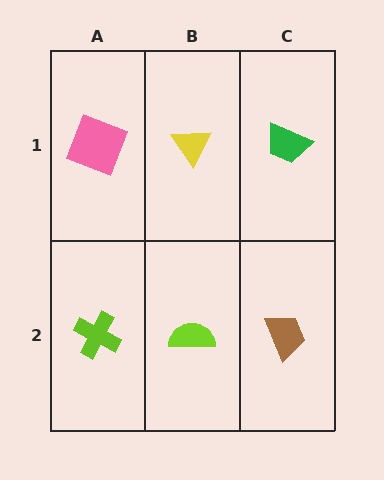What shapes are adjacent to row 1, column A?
A lime cross (row 2, column A), a yellow triangle (row 1, column B).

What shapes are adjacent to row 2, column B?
A yellow triangle (row 1, column B), a lime cross (row 2, column A), a brown trapezoid (row 2, column C).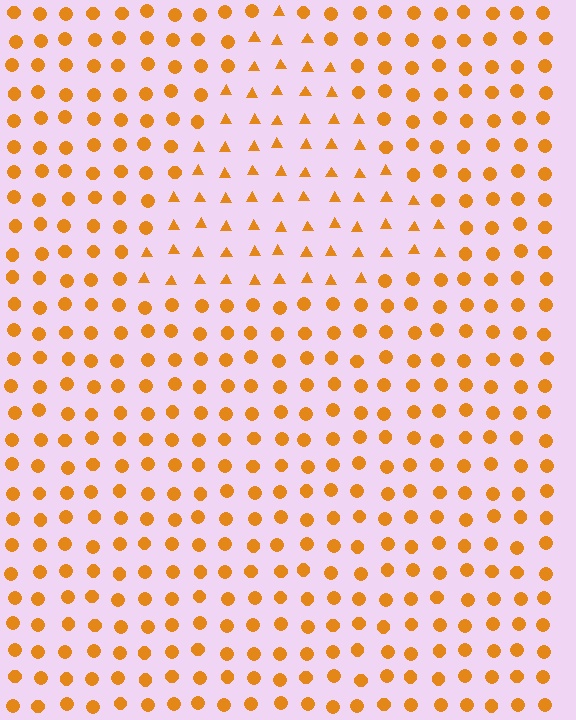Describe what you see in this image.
The image is filled with small orange elements arranged in a uniform grid. A triangle-shaped region contains triangles, while the surrounding area contains circles. The boundary is defined purely by the change in element shape.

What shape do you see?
I see a triangle.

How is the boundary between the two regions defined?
The boundary is defined by a change in element shape: triangles inside vs. circles outside. All elements share the same color and spacing.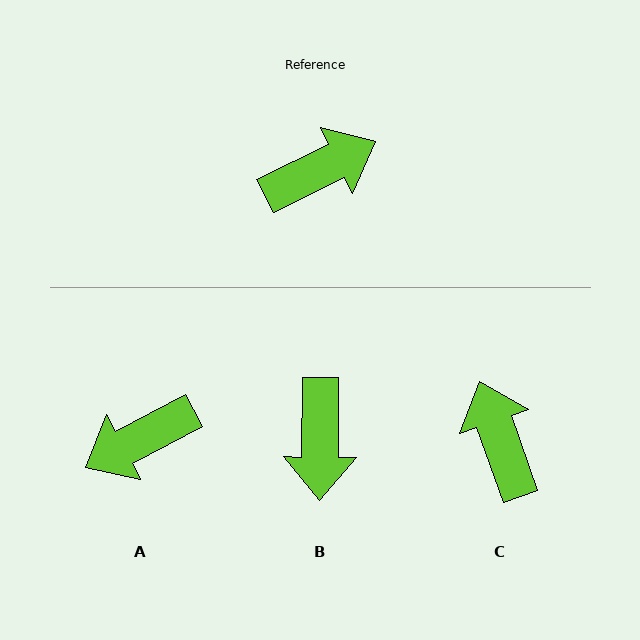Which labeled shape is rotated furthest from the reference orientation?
A, about 179 degrees away.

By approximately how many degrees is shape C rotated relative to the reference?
Approximately 83 degrees counter-clockwise.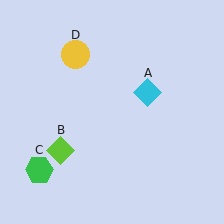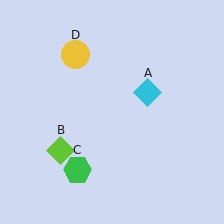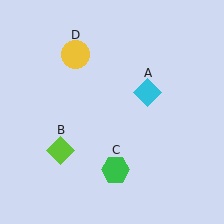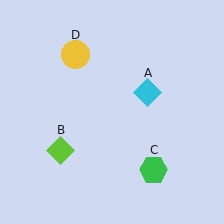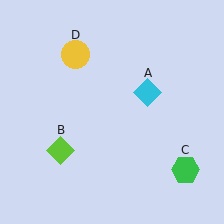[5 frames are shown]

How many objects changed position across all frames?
1 object changed position: green hexagon (object C).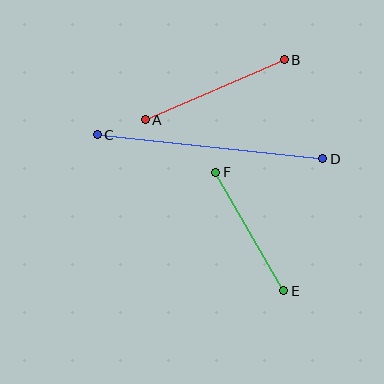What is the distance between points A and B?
The distance is approximately 151 pixels.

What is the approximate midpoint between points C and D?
The midpoint is at approximately (210, 147) pixels.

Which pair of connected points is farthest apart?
Points C and D are farthest apart.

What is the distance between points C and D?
The distance is approximately 227 pixels.